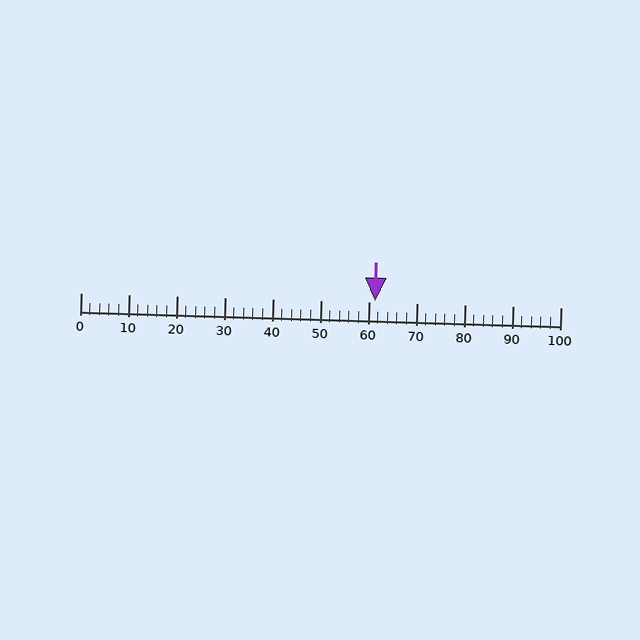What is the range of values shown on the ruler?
The ruler shows values from 0 to 100.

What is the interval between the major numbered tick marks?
The major tick marks are spaced 10 units apart.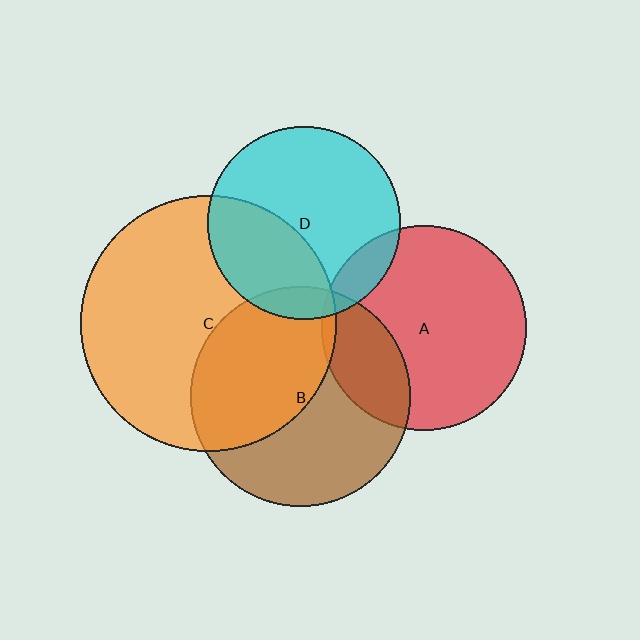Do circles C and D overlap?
Yes.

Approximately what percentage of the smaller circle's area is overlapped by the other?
Approximately 35%.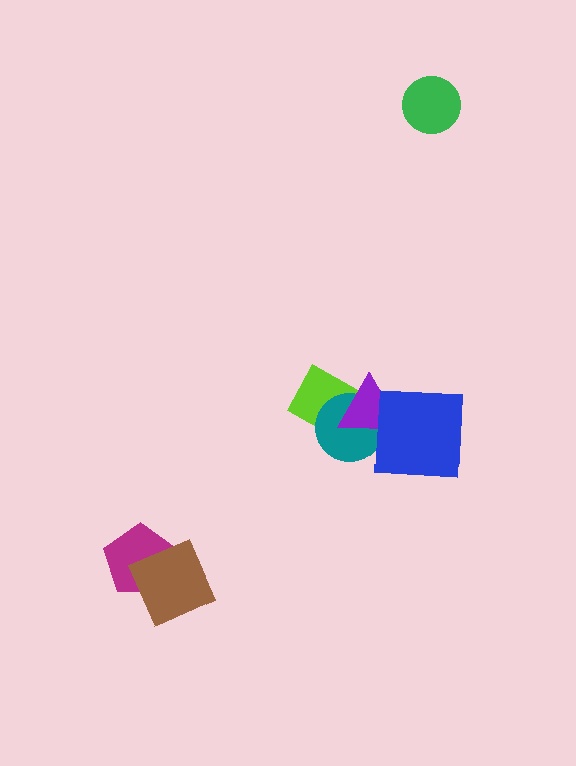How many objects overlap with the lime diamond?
2 objects overlap with the lime diamond.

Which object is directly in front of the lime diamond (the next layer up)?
The teal circle is directly in front of the lime diamond.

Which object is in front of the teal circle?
The purple triangle is in front of the teal circle.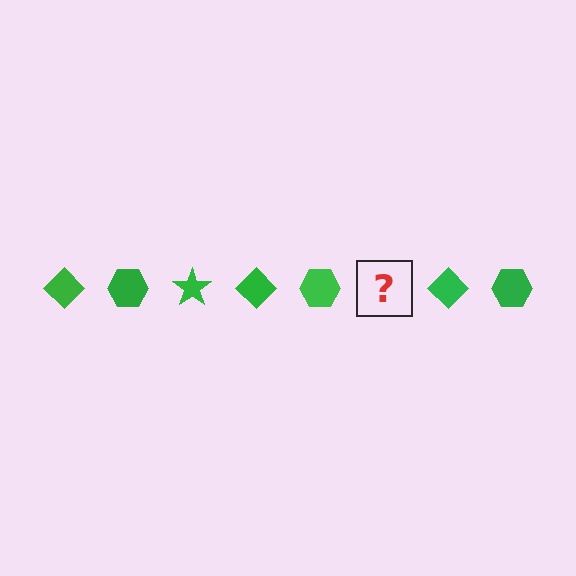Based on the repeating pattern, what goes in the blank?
The blank should be a green star.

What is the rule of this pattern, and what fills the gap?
The rule is that the pattern cycles through diamond, hexagon, star shapes in green. The gap should be filled with a green star.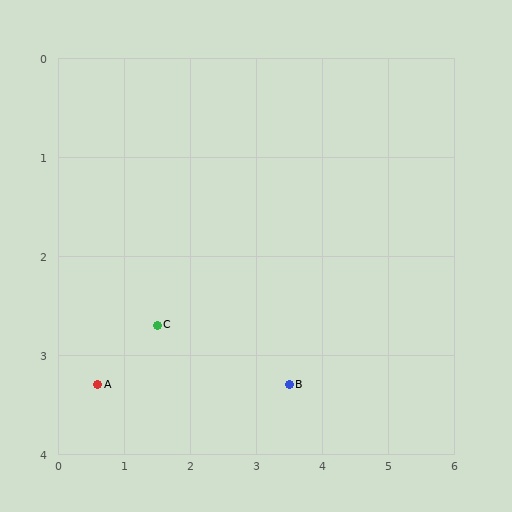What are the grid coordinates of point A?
Point A is at approximately (0.6, 3.3).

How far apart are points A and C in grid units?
Points A and C are about 1.1 grid units apart.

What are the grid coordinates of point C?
Point C is at approximately (1.5, 2.7).